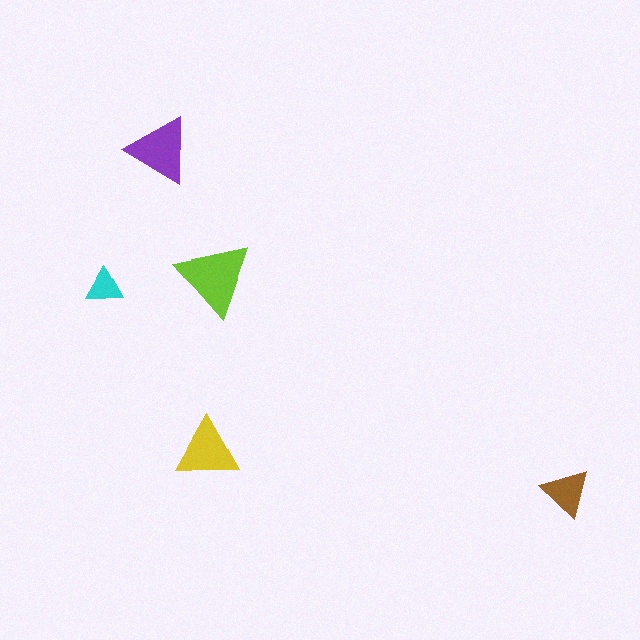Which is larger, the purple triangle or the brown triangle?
The purple one.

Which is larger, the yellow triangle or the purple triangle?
The purple one.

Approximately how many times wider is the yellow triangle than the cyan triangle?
About 1.5 times wider.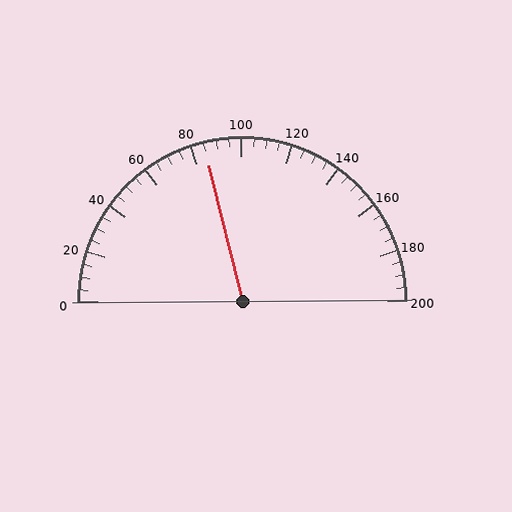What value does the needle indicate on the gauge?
The needle indicates approximately 85.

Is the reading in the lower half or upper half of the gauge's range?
The reading is in the lower half of the range (0 to 200).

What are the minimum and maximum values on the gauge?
The gauge ranges from 0 to 200.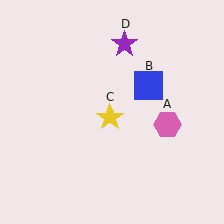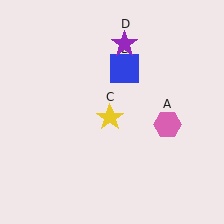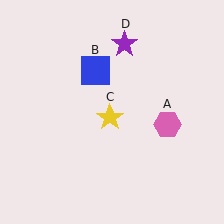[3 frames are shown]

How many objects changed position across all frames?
1 object changed position: blue square (object B).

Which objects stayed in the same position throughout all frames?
Pink hexagon (object A) and yellow star (object C) and purple star (object D) remained stationary.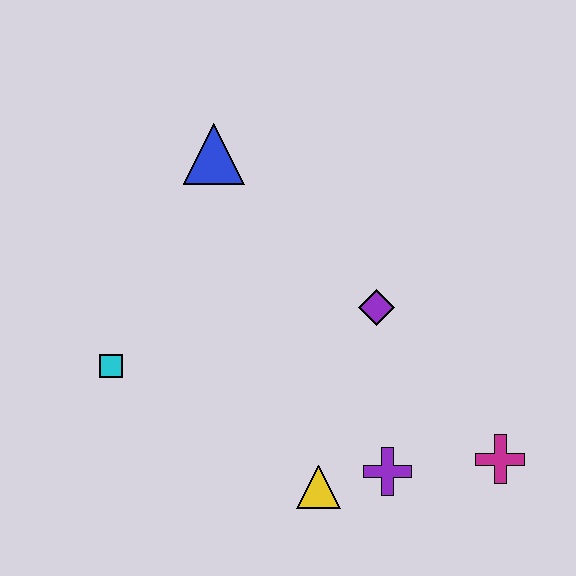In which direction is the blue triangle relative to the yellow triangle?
The blue triangle is above the yellow triangle.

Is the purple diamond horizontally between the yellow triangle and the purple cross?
Yes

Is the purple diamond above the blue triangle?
No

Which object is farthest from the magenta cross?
The blue triangle is farthest from the magenta cross.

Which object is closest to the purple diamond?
The purple cross is closest to the purple diamond.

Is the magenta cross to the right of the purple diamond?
Yes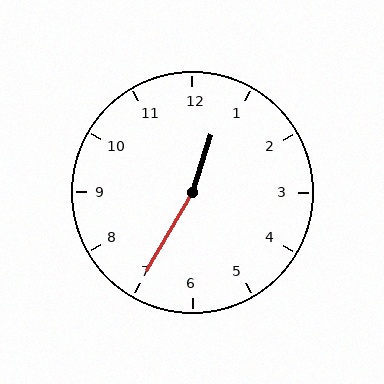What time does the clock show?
12:35.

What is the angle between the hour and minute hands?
Approximately 168 degrees.